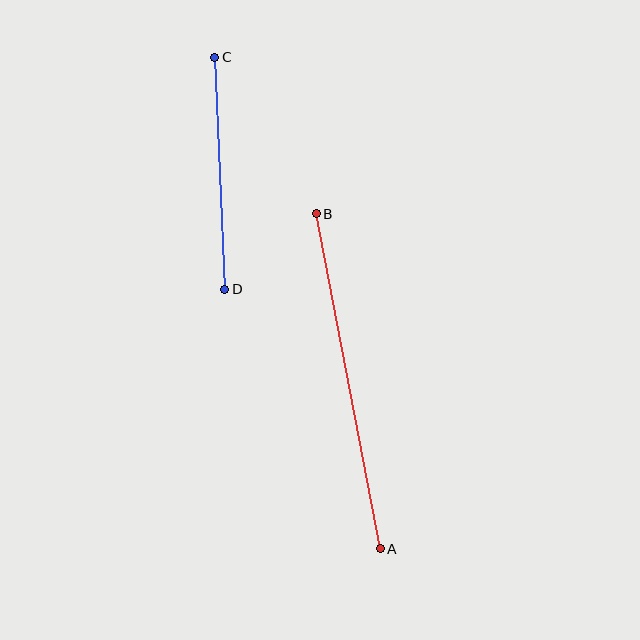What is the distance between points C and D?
The distance is approximately 232 pixels.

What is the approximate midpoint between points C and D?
The midpoint is at approximately (220, 173) pixels.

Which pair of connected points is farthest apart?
Points A and B are farthest apart.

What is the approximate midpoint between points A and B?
The midpoint is at approximately (348, 381) pixels.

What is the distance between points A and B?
The distance is approximately 341 pixels.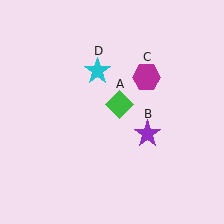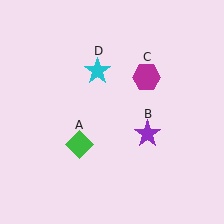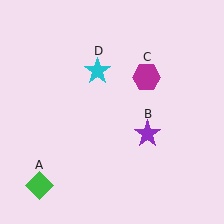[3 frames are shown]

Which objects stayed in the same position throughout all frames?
Purple star (object B) and magenta hexagon (object C) and cyan star (object D) remained stationary.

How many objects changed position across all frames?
1 object changed position: green diamond (object A).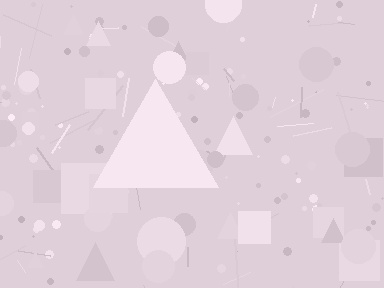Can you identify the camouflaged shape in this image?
The camouflaged shape is a triangle.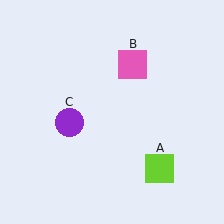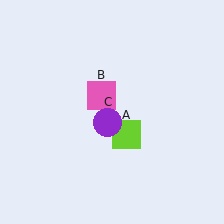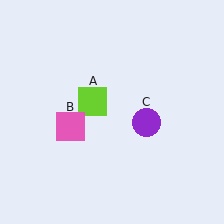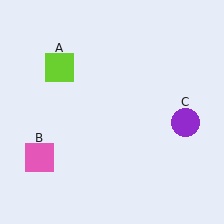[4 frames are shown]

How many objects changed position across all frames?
3 objects changed position: lime square (object A), pink square (object B), purple circle (object C).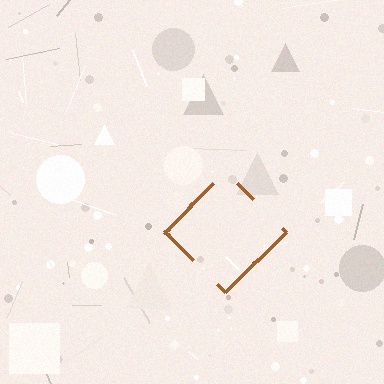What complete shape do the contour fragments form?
The contour fragments form a diamond.